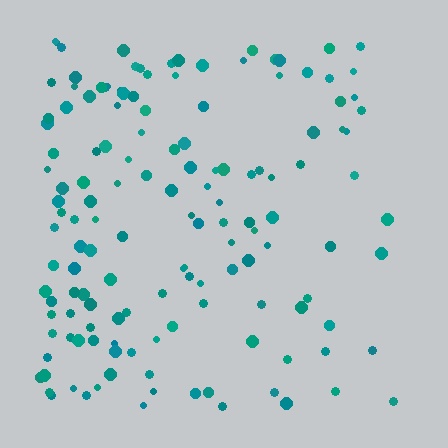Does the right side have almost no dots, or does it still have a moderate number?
Still a moderate number, just noticeably fewer than the left.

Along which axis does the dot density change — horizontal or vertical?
Horizontal.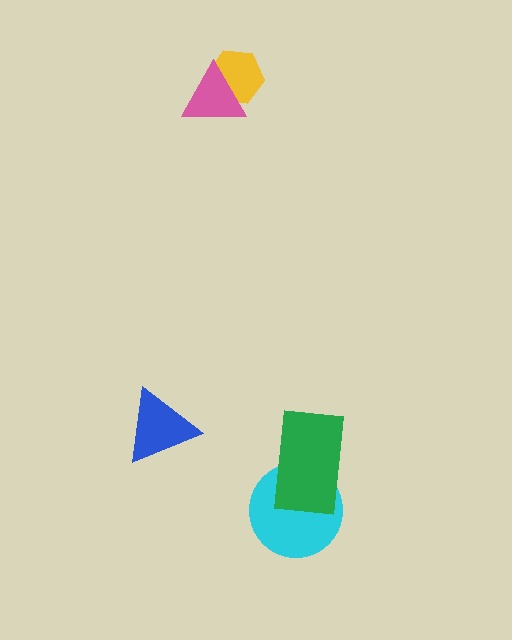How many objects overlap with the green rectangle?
1 object overlaps with the green rectangle.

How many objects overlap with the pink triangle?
1 object overlaps with the pink triangle.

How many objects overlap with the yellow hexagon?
1 object overlaps with the yellow hexagon.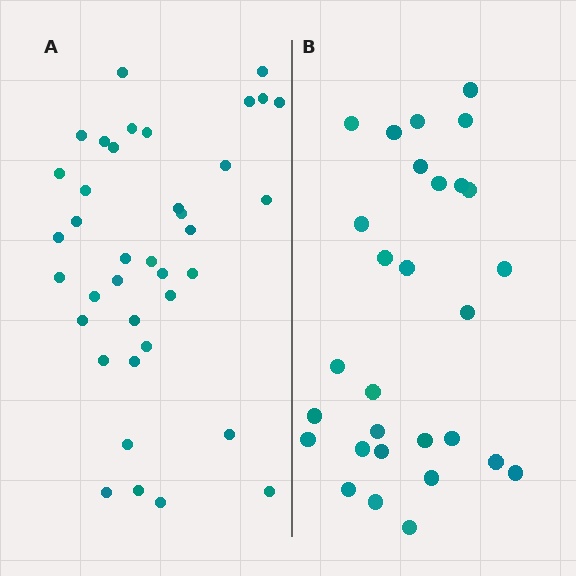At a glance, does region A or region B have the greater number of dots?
Region A (the left region) has more dots.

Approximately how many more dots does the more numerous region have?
Region A has roughly 8 or so more dots than region B.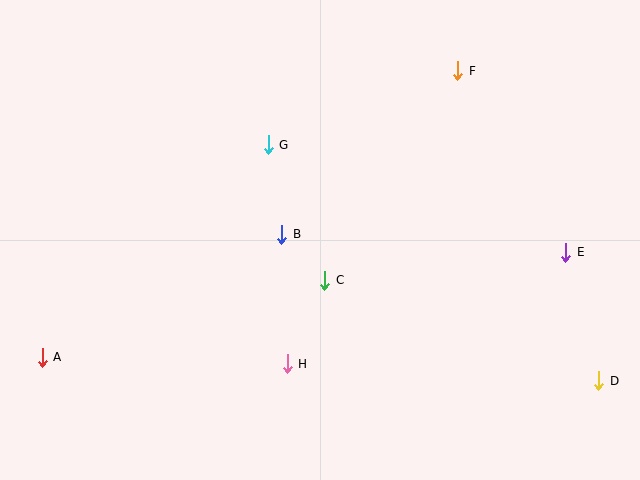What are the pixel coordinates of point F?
Point F is at (458, 71).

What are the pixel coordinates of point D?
Point D is at (599, 381).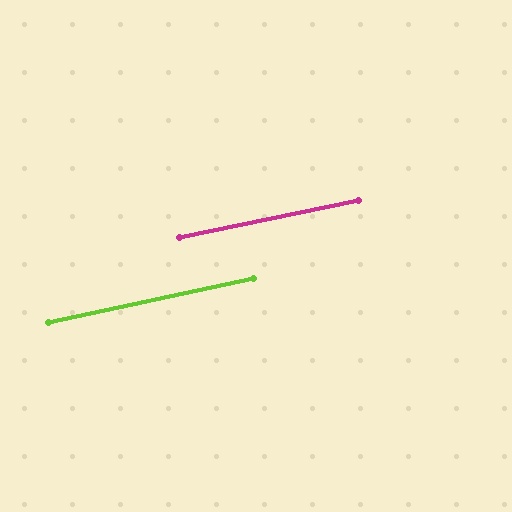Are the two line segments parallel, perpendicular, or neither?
Parallel — their directions differ by only 0.0°.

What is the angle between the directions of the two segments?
Approximately 0 degrees.